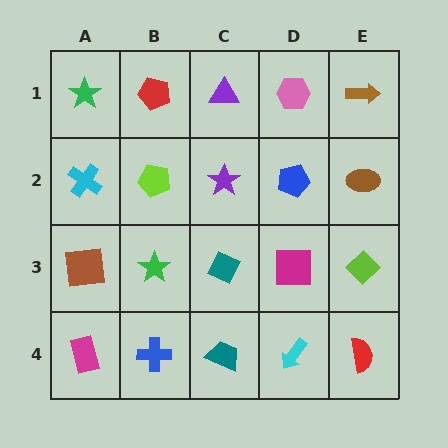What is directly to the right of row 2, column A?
A lime pentagon.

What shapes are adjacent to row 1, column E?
A brown ellipse (row 2, column E), a pink hexagon (row 1, column D).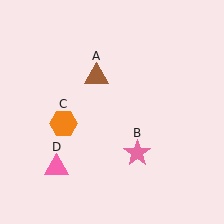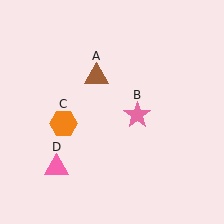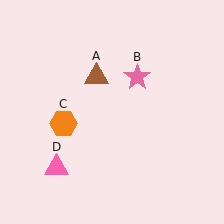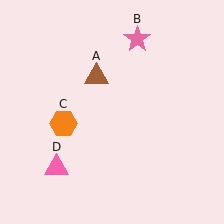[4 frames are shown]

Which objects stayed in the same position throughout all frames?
Brown triangle (object A) and orange hexagon (object C) and pink triangle (object D) remained stationary.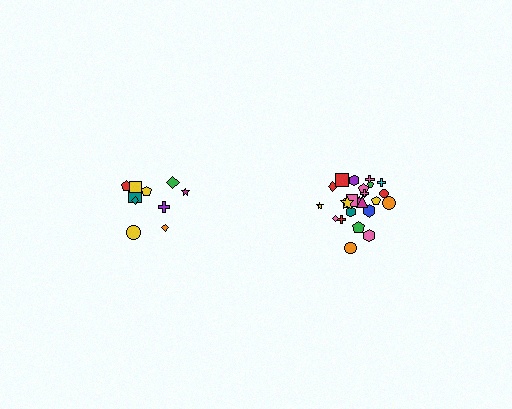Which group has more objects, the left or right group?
The right group.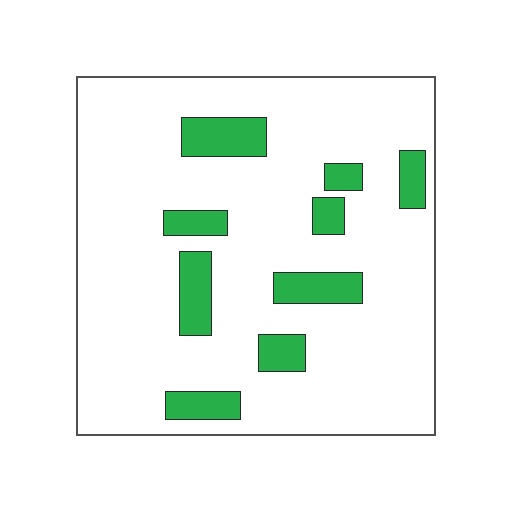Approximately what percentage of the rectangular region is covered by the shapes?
Approximately 15%.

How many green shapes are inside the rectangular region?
9.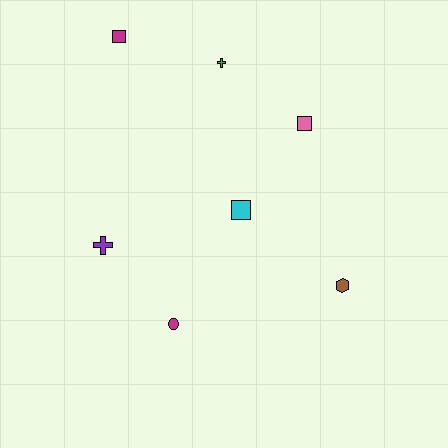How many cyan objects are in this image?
There is 1 cyan object.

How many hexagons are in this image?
There is 1 hexagon.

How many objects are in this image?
There are 7 objects.